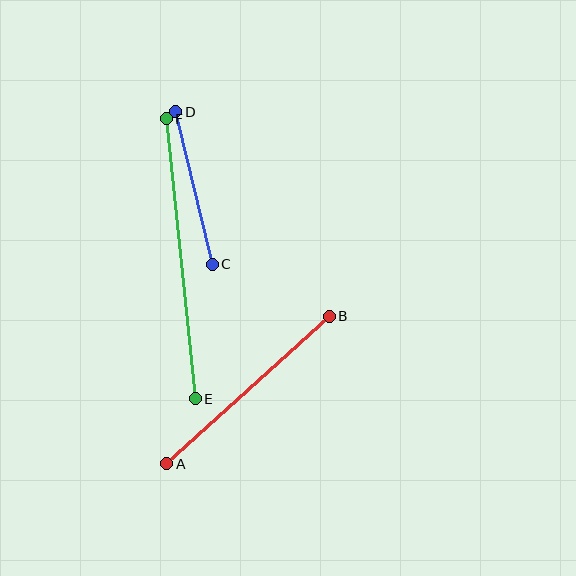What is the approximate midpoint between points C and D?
The midpoint is at approximately (194, 188) pixels.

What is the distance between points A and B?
The distance is approximately 219 pixels.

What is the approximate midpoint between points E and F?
The midpoint is at approximately (181, 259) pixels.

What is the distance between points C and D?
The distance is approximately 157 pixels.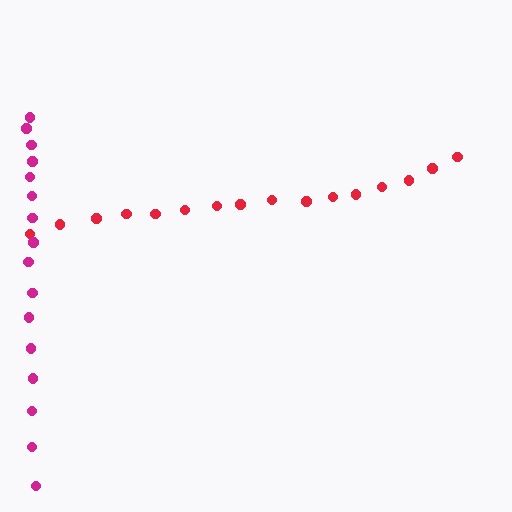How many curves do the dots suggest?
There are 2 distinct paths.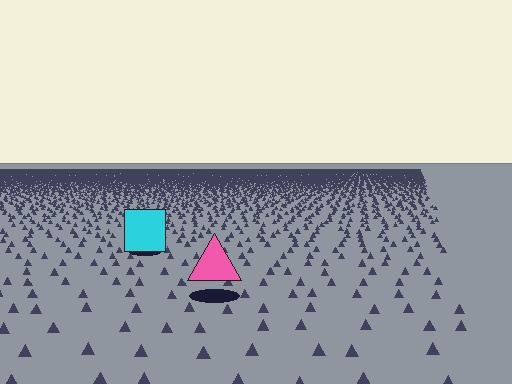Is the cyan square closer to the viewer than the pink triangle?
No. The pink triangle is closer — you can tell from the texture gradient: the ground texture is coarser near it.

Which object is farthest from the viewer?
The cyan square is farthest from the viewer. It appears smaller and the ground texture around it is denser.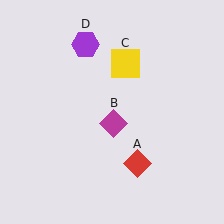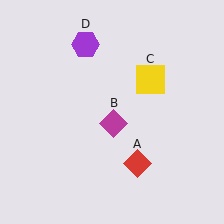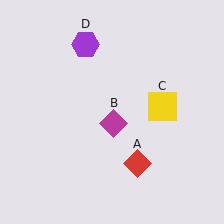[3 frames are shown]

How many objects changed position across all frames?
1 object changed position: yellow square (object C).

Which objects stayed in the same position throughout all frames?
Red diamond (object A) and magenta diamond (object B) and purple hexagon (object D) remained stationary.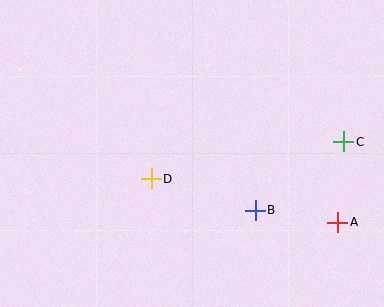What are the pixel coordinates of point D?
Point D is at (151, 179).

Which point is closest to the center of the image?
Point D at (151, 179) is closest to the center.